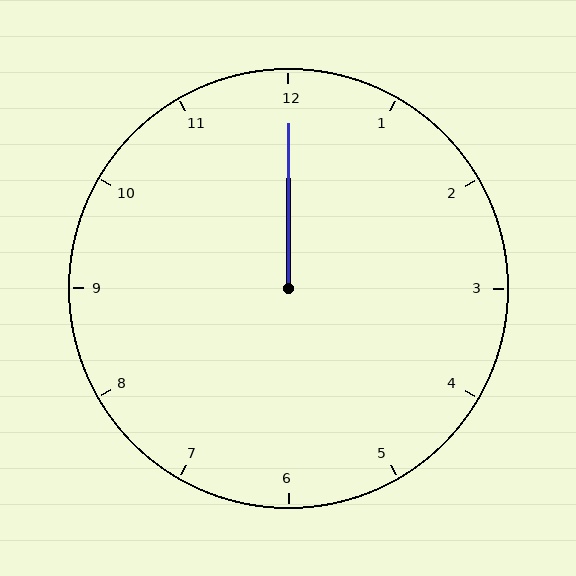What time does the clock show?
12:00.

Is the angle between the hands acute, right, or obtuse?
It is acute.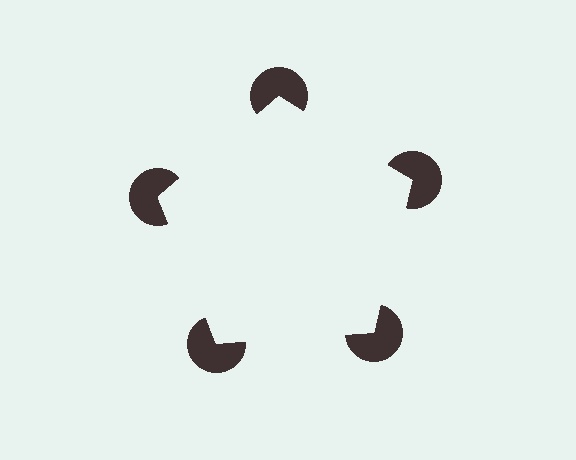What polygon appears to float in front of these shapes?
An illusory pentagon — its edges are inferred from the aligned wedge cuts in the pac-man discs, not physically drawn.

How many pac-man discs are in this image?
There are 5 — one at each vertex of the illusory pentagon.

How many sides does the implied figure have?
5 sides.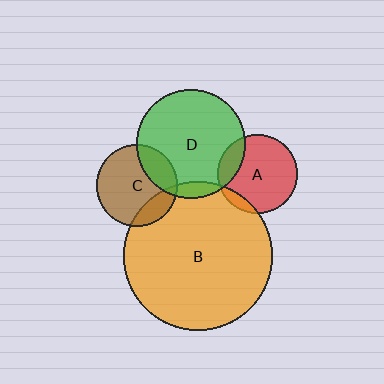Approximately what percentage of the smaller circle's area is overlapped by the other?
Approximately 25%.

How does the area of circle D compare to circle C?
Approximately 1.8 times.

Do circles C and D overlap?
Yes.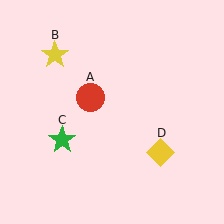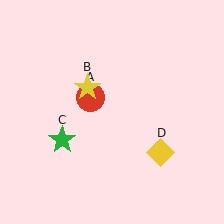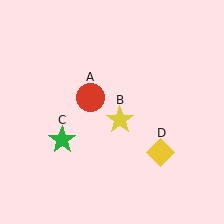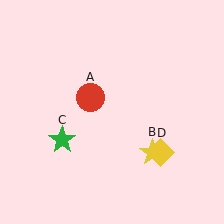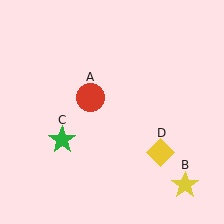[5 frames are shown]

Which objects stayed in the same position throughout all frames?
Red circle (object A) and green star (object C) and yellow diamond (object D) remained stationary.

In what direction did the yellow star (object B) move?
The yellow star (object B) moved down and to the right.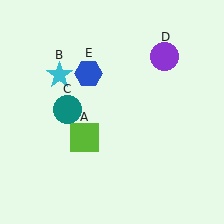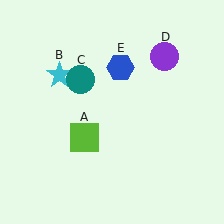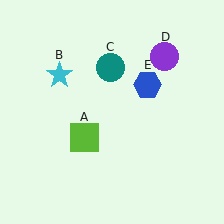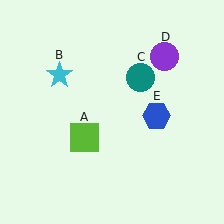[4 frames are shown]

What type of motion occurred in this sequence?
The teal circle (object C), blue hexagon (object E) rotated clockwise around the center of the scene.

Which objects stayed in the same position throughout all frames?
Lime square (object A) and cyan star (object B) and purple circle (object D) remained stationary.